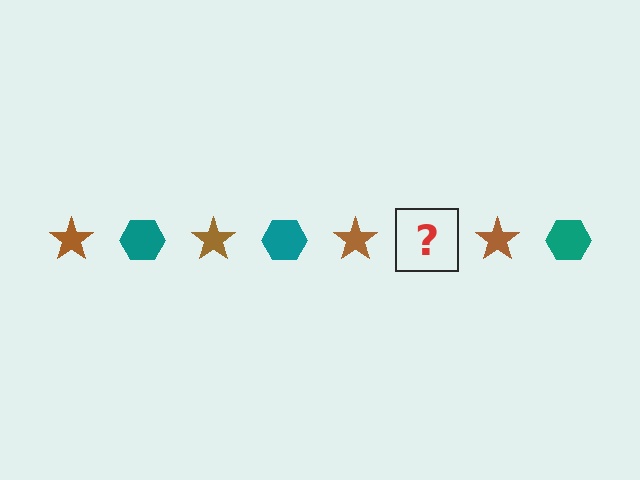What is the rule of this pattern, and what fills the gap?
The rule is that the pattern alternates between brown star and teal hexagon. The gap should be filled with a teal hexagon.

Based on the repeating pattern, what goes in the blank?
The blank should be a teal hexagon.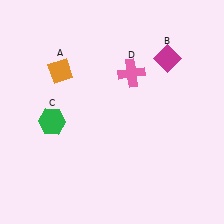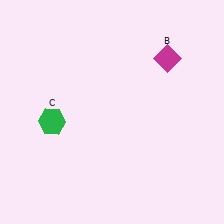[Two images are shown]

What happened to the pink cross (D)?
The pink cross (D) was removed in Image 2. It was in the top-right area of Image 1.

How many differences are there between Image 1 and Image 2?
There are 2 differences between the two images.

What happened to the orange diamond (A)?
The orange diamond (A) was removed in Image 2. It was in the top-left area of Image 1.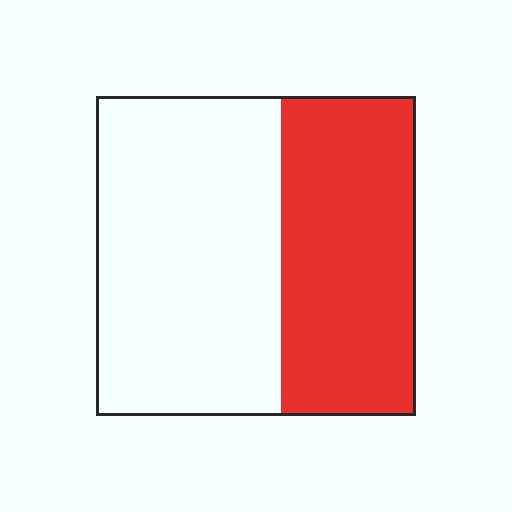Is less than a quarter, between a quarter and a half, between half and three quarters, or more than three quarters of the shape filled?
Between a quarter and a half.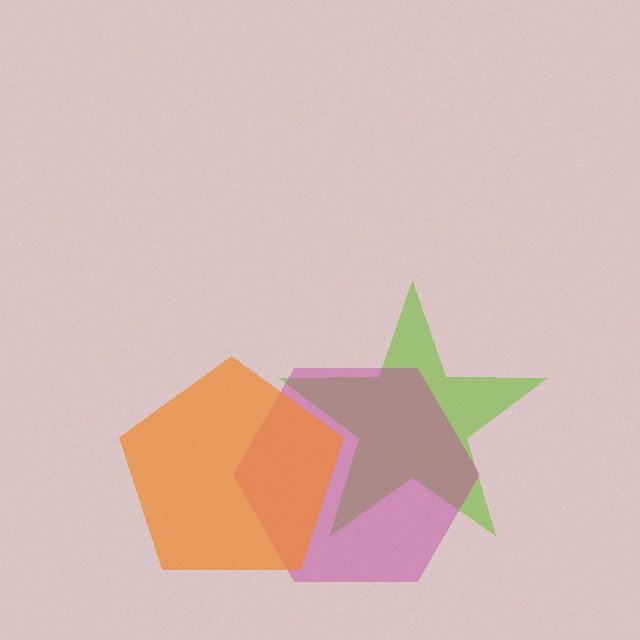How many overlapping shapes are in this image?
There are 3 overlapping shapes in the image.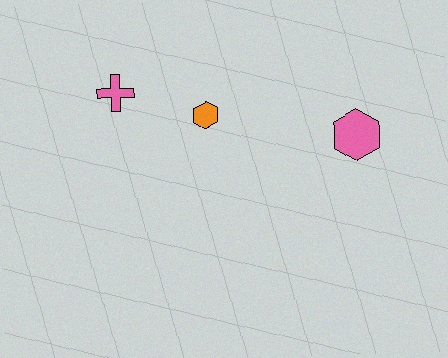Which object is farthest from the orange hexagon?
The pink hexagon is farthest from the orange hexagon.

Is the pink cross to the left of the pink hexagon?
Yes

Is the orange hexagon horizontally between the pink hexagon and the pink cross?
Yes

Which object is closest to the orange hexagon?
The pink cross is closest to the orange hexagon.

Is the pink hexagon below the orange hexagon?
Yes